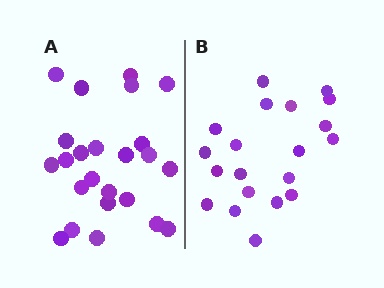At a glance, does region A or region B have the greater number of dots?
Region A (the left region) has more dots.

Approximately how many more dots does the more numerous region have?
Region A has about 4 more dots than region B.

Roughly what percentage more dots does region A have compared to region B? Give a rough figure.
About 20% more.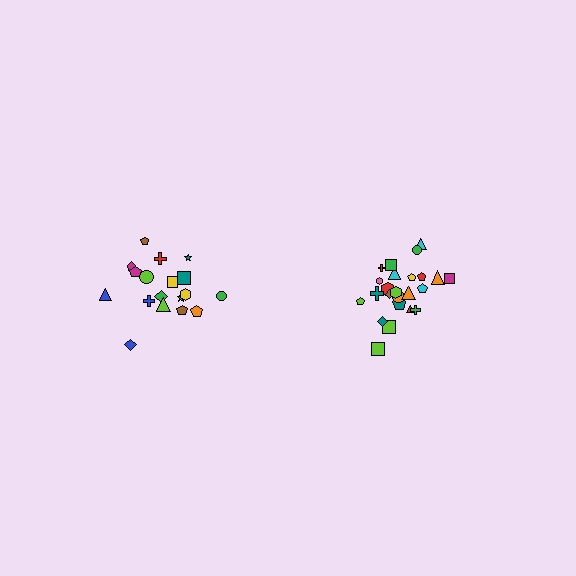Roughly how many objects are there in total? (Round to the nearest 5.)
Roughly 45 objects in total.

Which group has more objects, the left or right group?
The right group.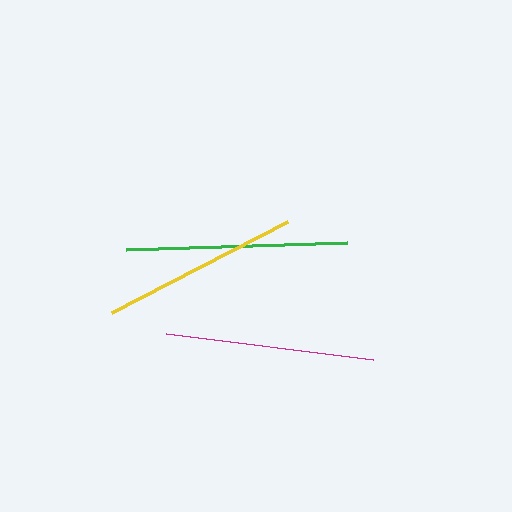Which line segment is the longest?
The green line is the longest at approximately 221 pixels.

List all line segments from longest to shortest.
From longest to shortest: green, magenta, yellow.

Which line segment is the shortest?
The yellow line is the shortest at approximately 198 pixels.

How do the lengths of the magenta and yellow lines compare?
The magenta and yellow lines are approximately the same length.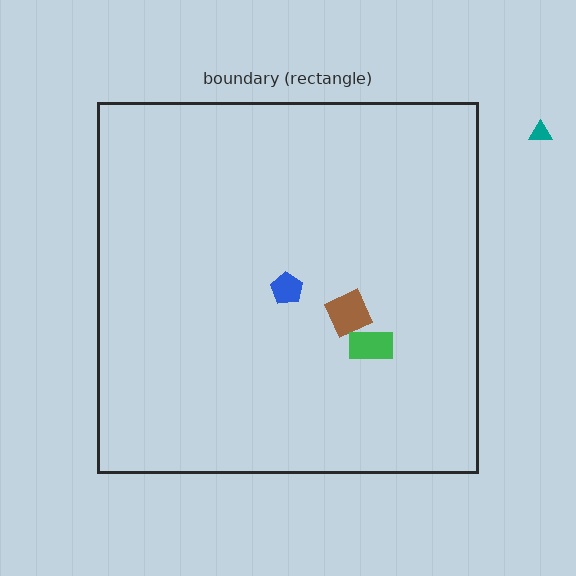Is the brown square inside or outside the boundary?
Inside.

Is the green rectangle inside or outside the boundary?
Inside.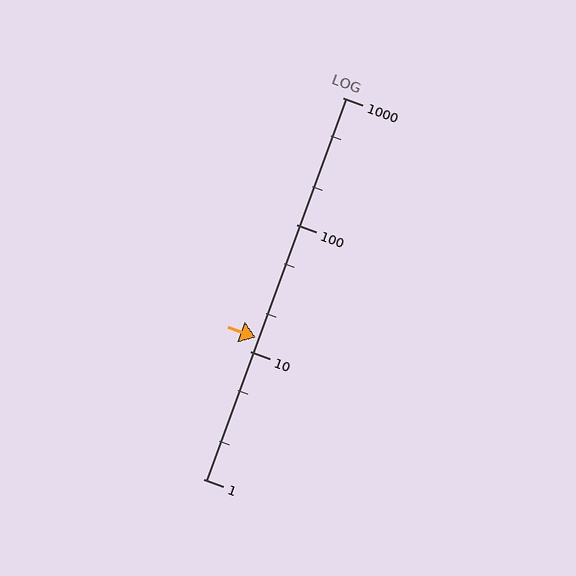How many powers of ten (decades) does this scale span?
The scale spans 3 decades, from 1 to 1000.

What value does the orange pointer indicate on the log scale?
The pointer indicates approximately 13.